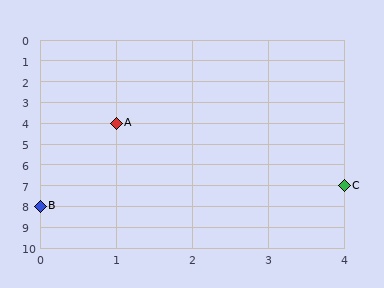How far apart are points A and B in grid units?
Points A and B are 1 column and 4 rows apart (about 4.1 grid units diagonally).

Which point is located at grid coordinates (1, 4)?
Point A is at (1, 4).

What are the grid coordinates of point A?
Point A is at grid coordinates (1, 4).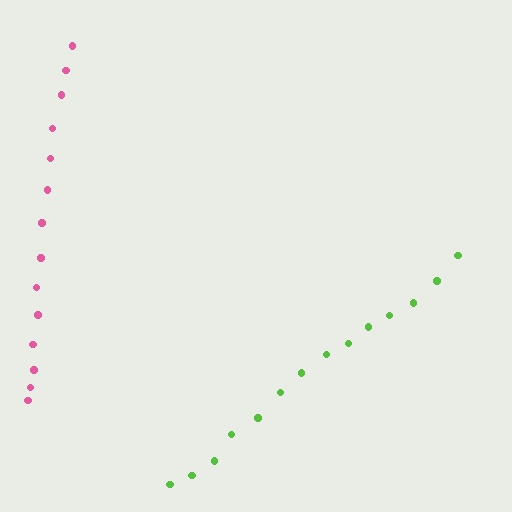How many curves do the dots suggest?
There are 2 distinct paths.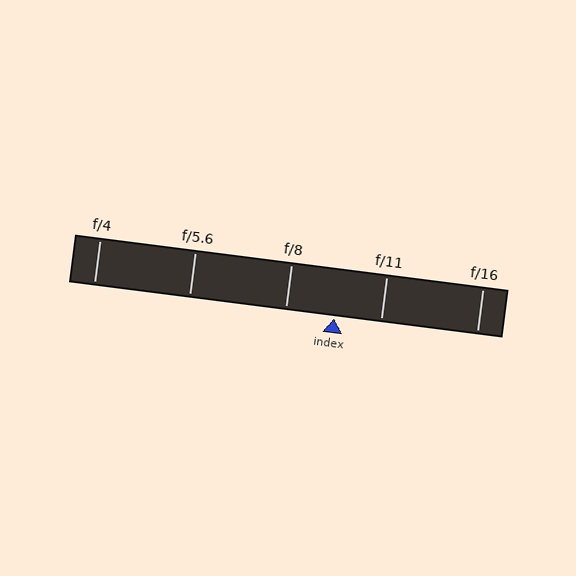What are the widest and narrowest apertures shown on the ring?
The widest aperture shown is f/4 and the narrowest is f/16.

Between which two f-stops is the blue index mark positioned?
The index mark is between f/8 and f/11.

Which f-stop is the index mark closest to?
The index mark is closest to f/11.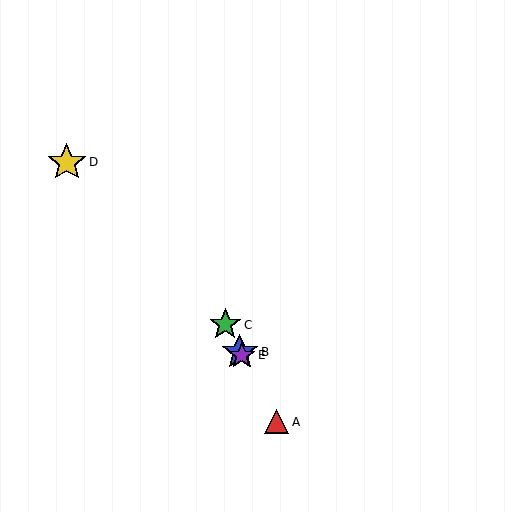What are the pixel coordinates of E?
Object E is at (242, 355).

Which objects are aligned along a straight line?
Objects A, B, C, E are aligned along a straight line.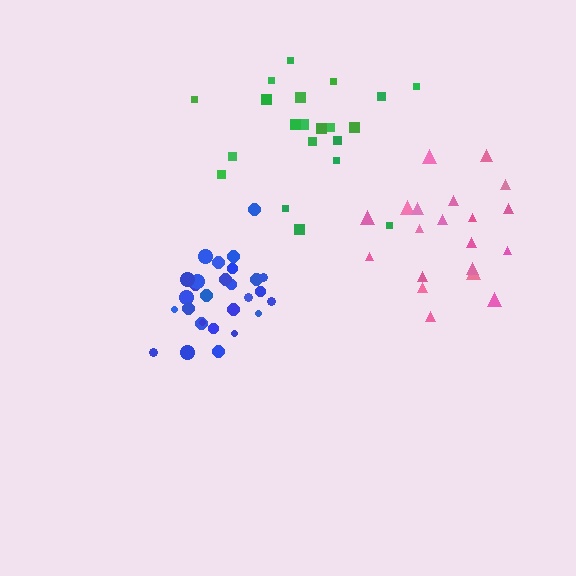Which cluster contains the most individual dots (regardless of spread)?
Blue (30).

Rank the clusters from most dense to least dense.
blue, green, pink.